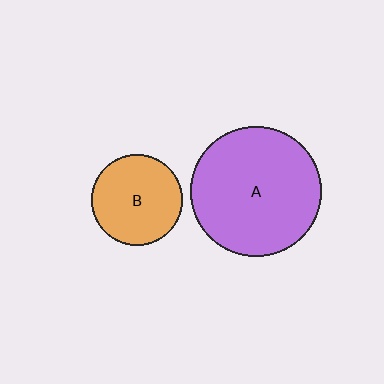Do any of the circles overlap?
No, none of the circles overlap.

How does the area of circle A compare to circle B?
Approximately 2.0 times.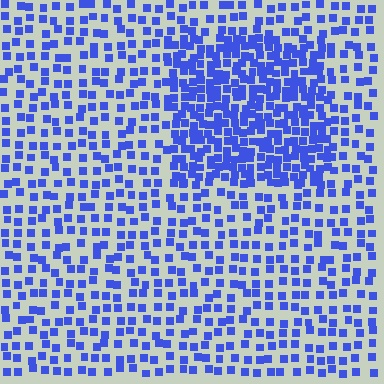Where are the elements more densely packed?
The elements are more densely packed inside the rectangle boundary.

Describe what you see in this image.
The image contains small blue elements arranged at two different densities. A rectangle-shaped region is visible where the elements are more densely packed than the surrounding area.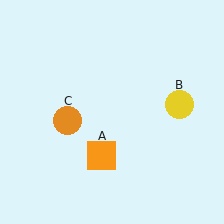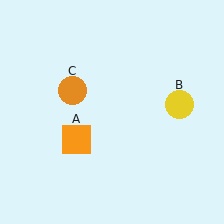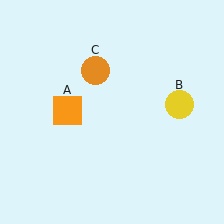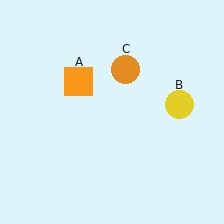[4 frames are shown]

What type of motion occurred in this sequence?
The orange square (object A), orange circle (object C) rotated clockwise around the center of the scene.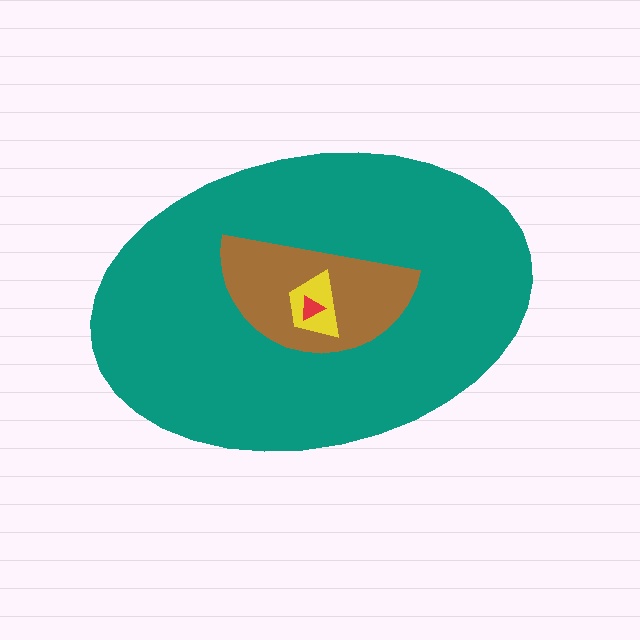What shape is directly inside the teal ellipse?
The brown semicircle.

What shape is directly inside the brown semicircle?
The yellow trapezoid.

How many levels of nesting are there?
4.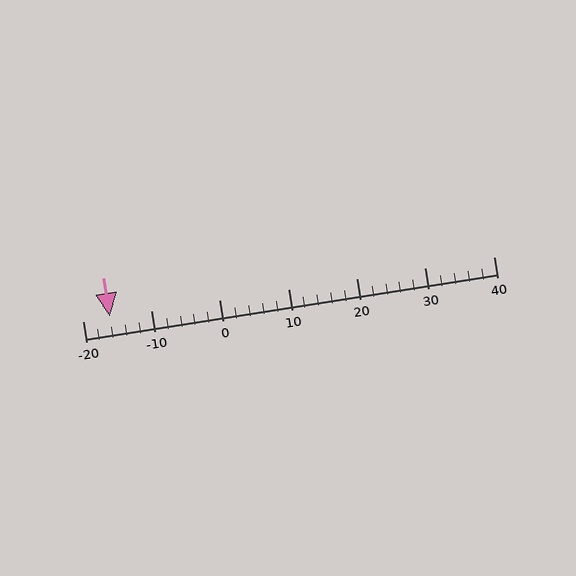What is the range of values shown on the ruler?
The ruler shows values from -20 to 40.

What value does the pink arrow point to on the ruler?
The pink arrow points to approximately -16.